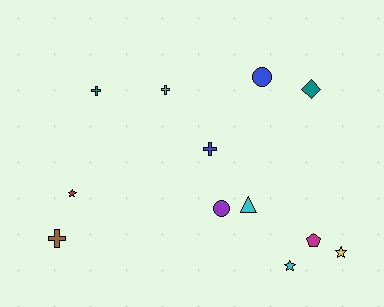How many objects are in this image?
There are 12 objects.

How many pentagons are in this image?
There is 1 pentagon.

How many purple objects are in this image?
There is 1 purple object.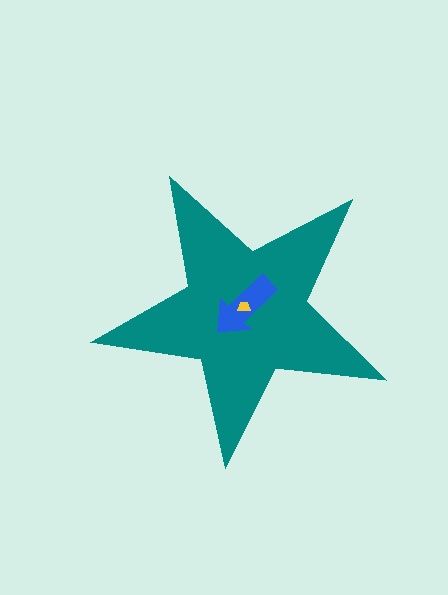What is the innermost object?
The yellow trapezoid.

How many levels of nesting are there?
3.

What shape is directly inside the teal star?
The blue arrow.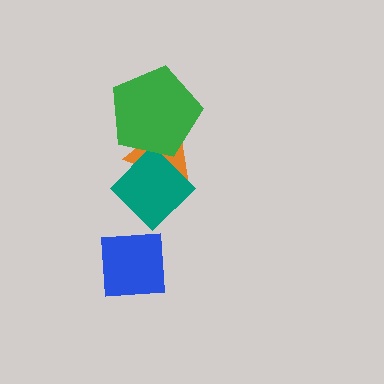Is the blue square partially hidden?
No, no other shape covers it.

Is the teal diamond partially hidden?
Yes, it is partially covered by another shape.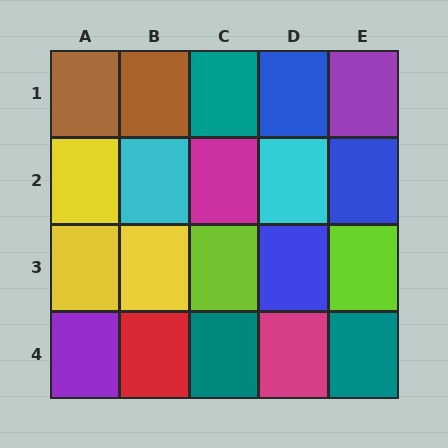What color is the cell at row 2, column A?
Yellow.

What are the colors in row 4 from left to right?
Purple, red, teal, magenta, teal.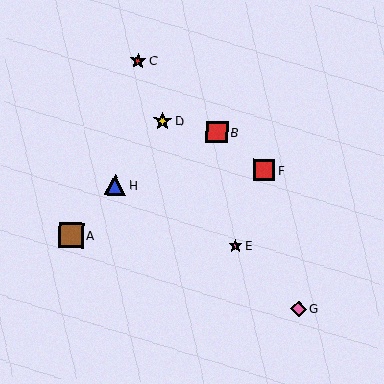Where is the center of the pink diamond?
The center of the pink diamond is at (299, 309).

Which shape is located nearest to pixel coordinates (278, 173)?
The red square (labeled F) at (264, 170) is nearest to that location.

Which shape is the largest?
The brown square (labeled A) is the largest.